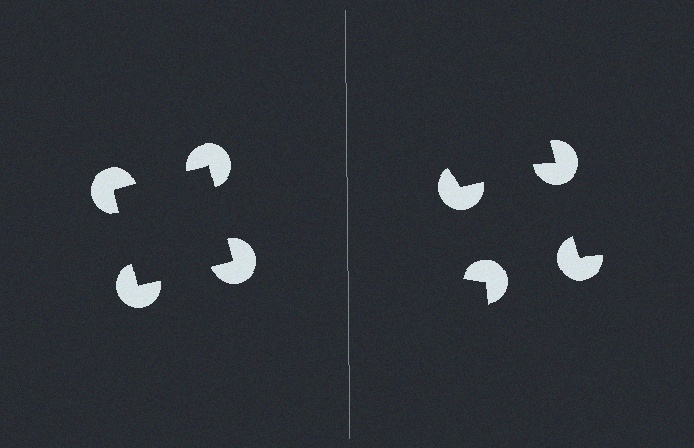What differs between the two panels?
The pac-man discs are positioned identically on both sides; only the wedge orientations differ. On the left they align to a square; on the right they are misaligned.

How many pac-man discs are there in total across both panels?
8 — 4 on each side.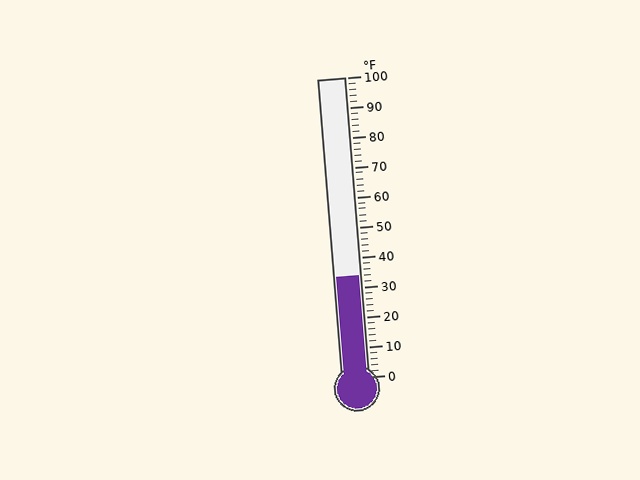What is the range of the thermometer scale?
The thermometer scale ranges from 0°F to 100°F.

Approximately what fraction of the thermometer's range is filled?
The thermometer is filled to approximately 35% of its range.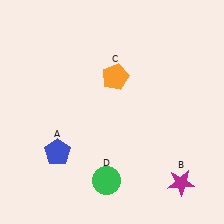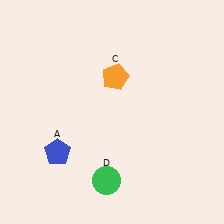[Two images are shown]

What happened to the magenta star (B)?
The magenta star (B) was removed in Image 2. It was in the bottom-right area of Image 1.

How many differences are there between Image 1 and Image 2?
There is 1 difference between the two images.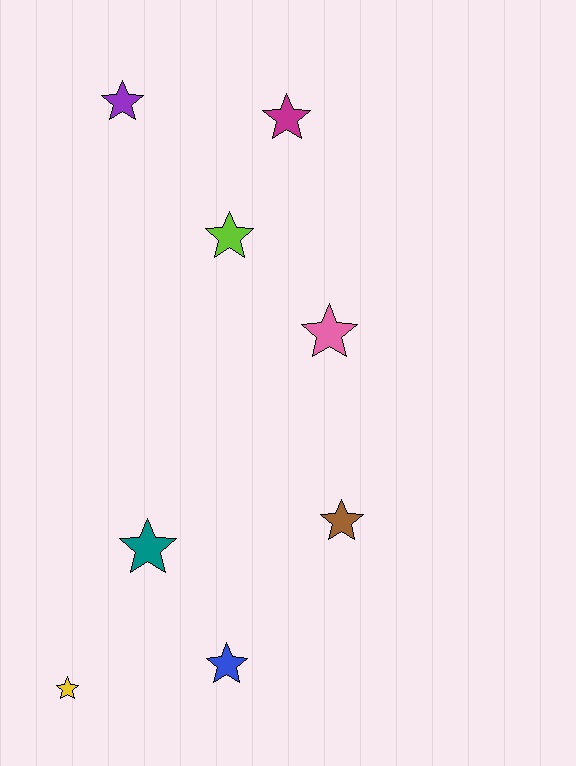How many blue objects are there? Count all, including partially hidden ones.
There is 1 blue object.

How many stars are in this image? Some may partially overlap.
There are 8 stars.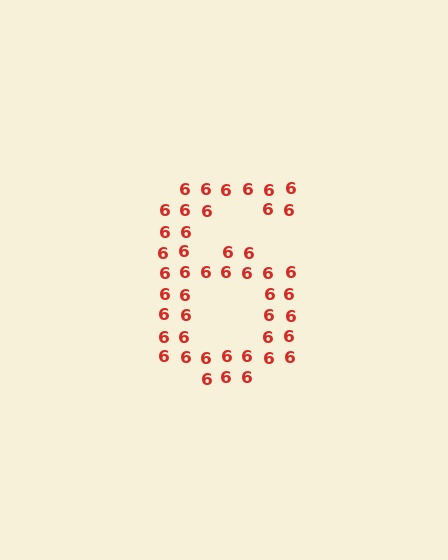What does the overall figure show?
The overall figure shows the digit 6.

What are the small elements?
The small elements are digit 6's.